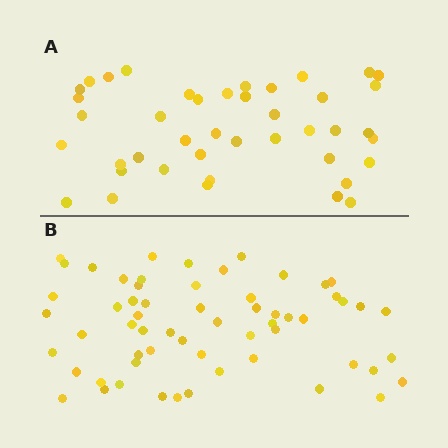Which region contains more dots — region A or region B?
Region B (the bottom region) has more dots.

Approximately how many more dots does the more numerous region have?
Region B has approximately 20 more dots than region A.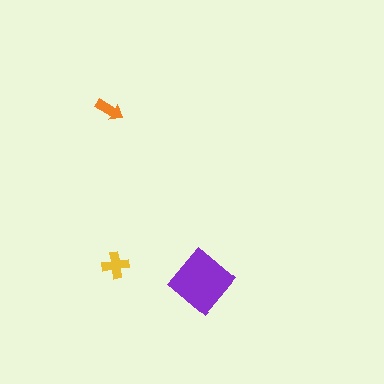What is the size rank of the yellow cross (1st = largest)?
2nd.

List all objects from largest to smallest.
The purple diamond, the yellow cross, the orange arrow.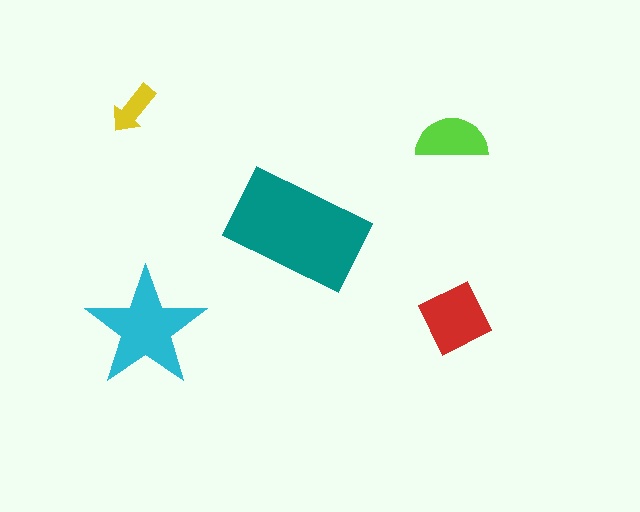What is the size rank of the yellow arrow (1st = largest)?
5th.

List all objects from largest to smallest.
The teal rectangle, the cyan star, the red diamond, the lime semicircle, the yellow arrow.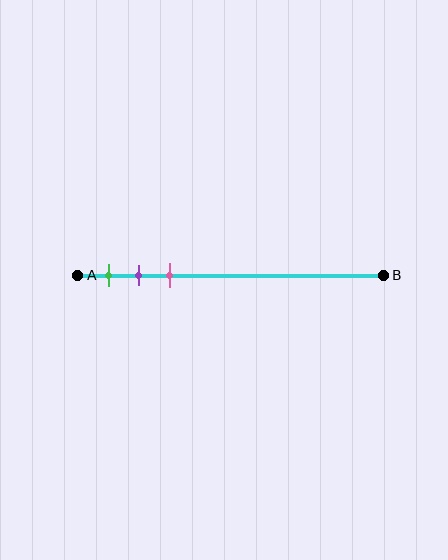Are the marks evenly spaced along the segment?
Yes, the marks are approximately evenly spaced.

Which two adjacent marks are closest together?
The purple and pink marks are the closest adjacent pair.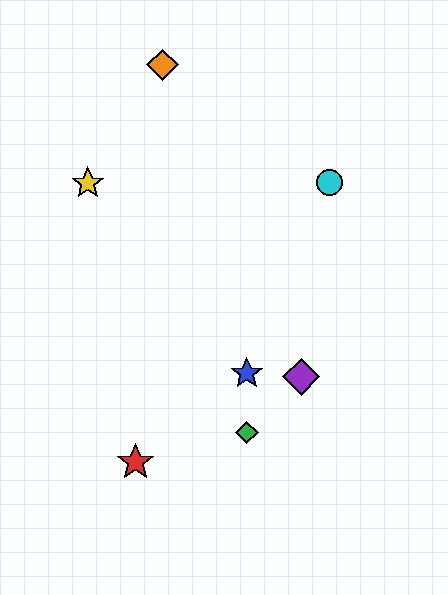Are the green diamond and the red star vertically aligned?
No, the green diamond is at x≈247 and the red star is at x≈136.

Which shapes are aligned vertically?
The blue star, the green diamond are aligned vertically.